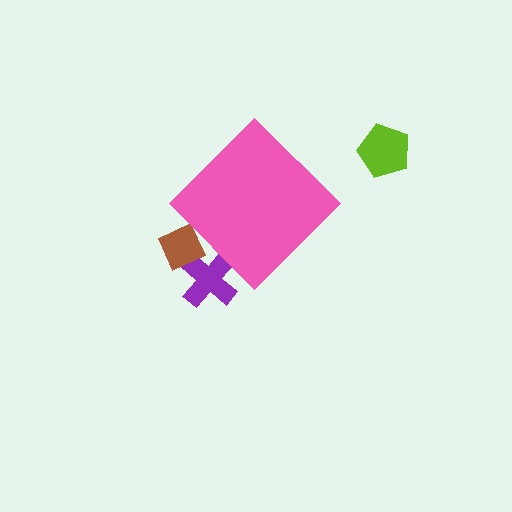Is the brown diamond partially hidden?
Yes, the brown diamond is partially hidden behind the pink diamond.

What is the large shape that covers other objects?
A pink diamond.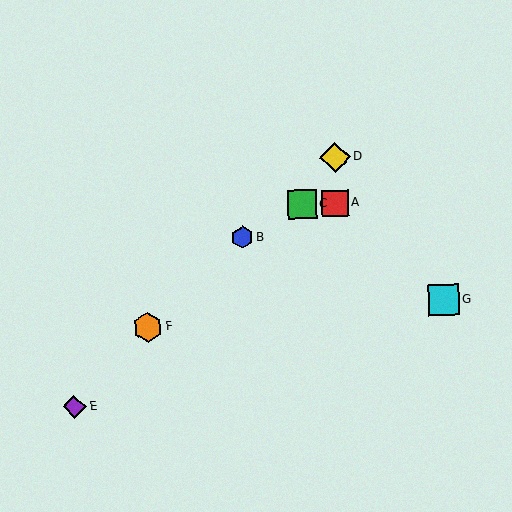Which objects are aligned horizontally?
Objects A, C are aligned horizontally.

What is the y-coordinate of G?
Object G is at y≈300.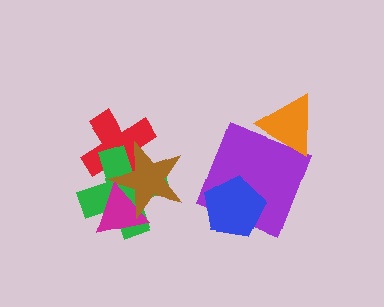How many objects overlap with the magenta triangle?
2 objects overlap with the magenta triangle.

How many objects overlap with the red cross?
2 objects overlap with the red cross.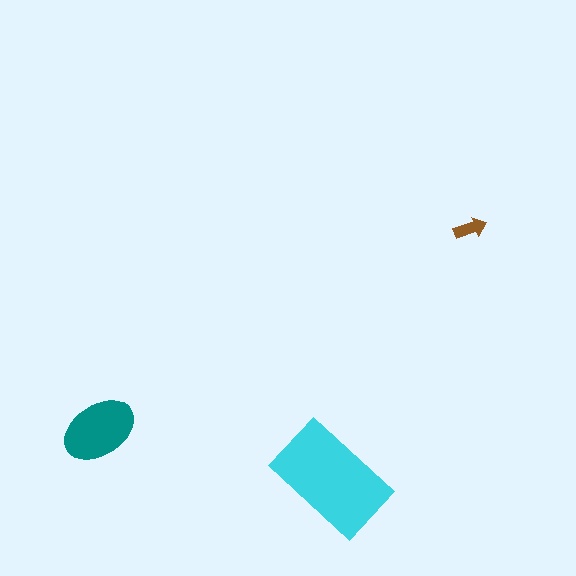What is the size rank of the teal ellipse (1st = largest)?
2nd.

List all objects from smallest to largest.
The brown arrow, the teal ellipse, the cyan rectangle.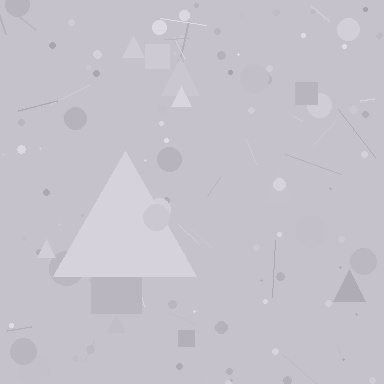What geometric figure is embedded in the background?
A triangle is embedded in the background.